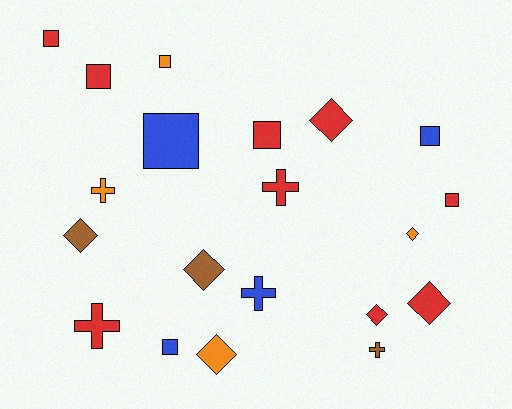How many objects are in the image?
There are 20 objects.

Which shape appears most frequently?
Square, with 8 objects.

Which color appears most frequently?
Red, with 9 objects.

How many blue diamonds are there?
There are no blue diamonds.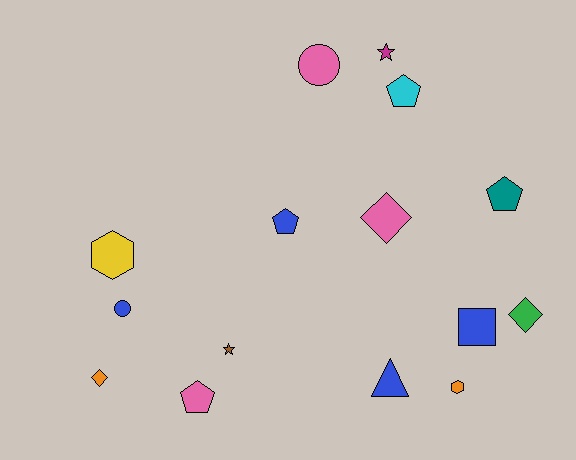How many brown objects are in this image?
There is 1 brown object.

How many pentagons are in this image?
There are 4 pentagons.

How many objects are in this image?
There are 15 objects.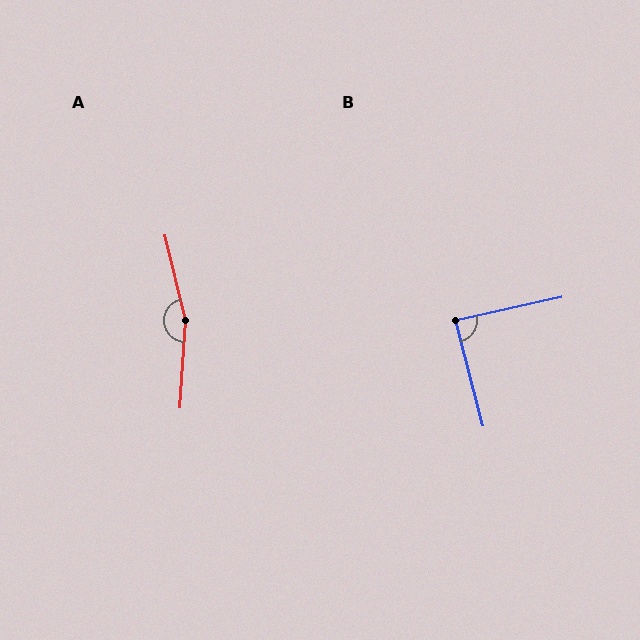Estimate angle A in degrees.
Approximately 163 degrees.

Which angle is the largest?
A, at approximately 163 degrees.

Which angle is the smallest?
B, at approximately 88 degrees.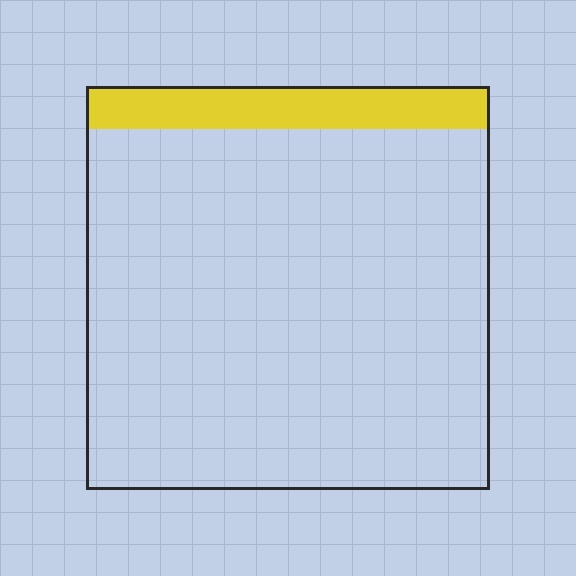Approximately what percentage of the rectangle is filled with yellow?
Approximately 10%.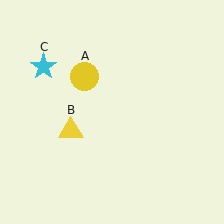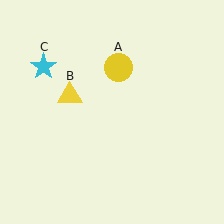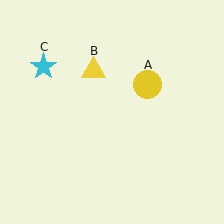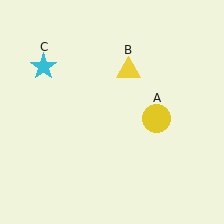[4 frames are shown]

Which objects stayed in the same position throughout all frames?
Cyan star (object C) remained stationary.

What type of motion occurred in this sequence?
The yellow circle (object A), yellow triangle (object B) rotated clockwise around the center of the scene.